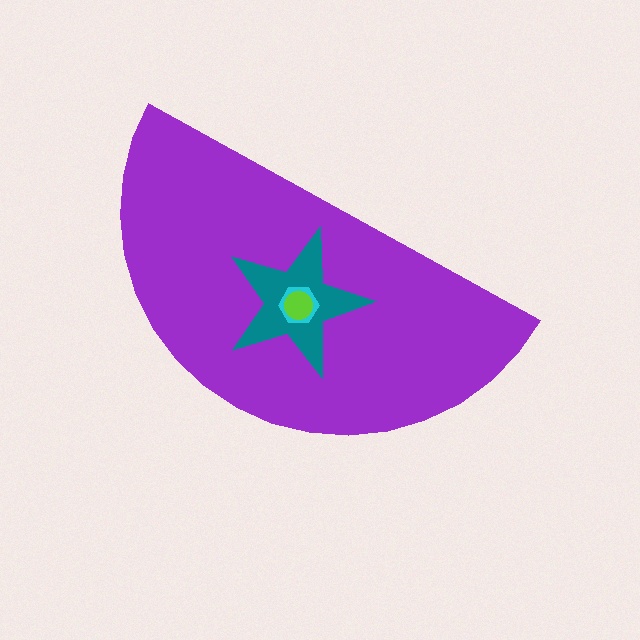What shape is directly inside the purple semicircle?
The teal star.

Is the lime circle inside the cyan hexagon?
Yes.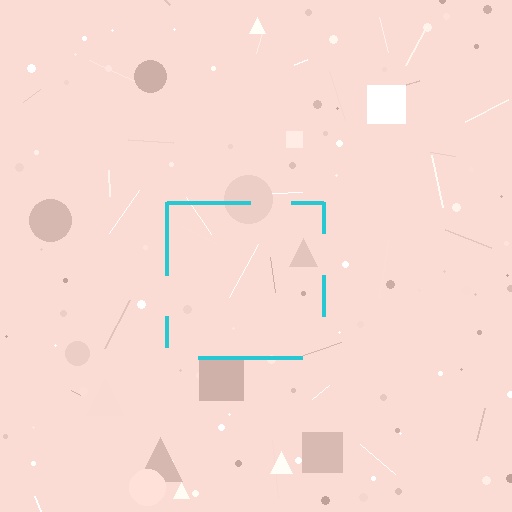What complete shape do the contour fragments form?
The contour fragments form a square.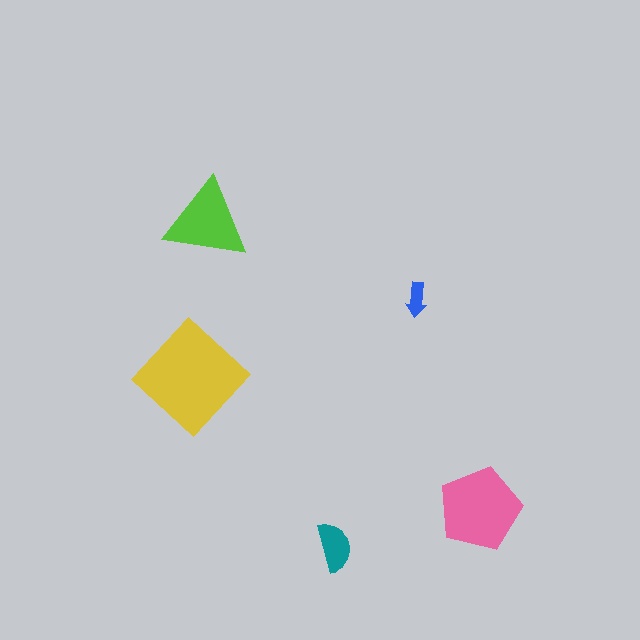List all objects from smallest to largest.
The blue arrow, the teal semicircle, the lime triangle, the pink pentagon, the yellow diamond.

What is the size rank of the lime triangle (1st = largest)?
3rd.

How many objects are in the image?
There are 5 objects in the image.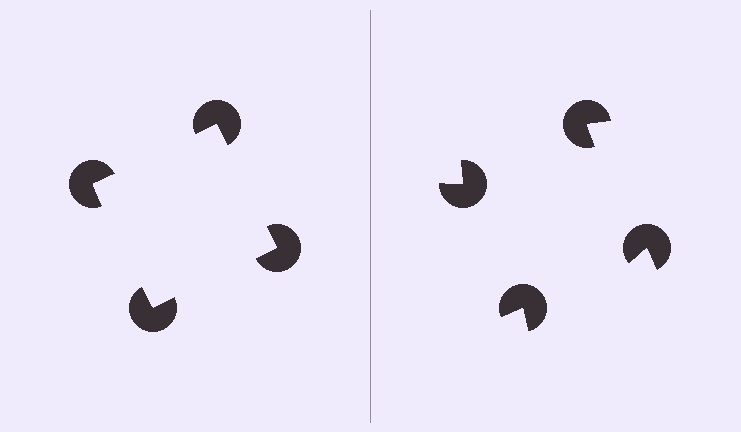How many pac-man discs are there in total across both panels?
8 — 4 on each side.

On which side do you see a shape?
An illusory square appears on the left side. On the right side the wedge cuts are rotated, so no coherent shape forms.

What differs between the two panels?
The pac-man discs are positioned identically on both sides; only the wedge orientations differ. On the left they align to a square; on the right they are misaligned.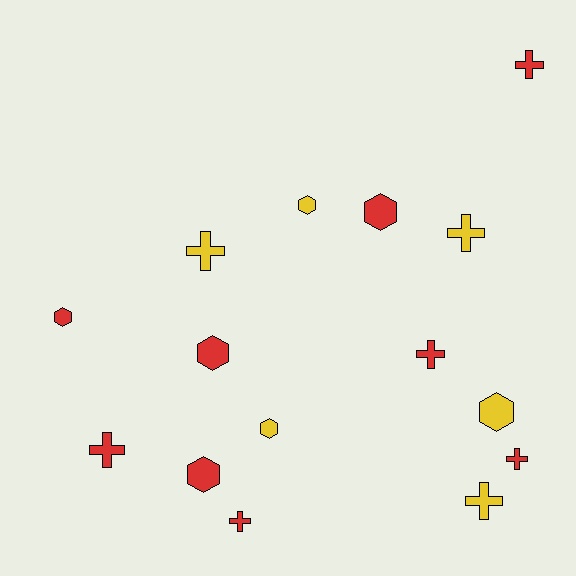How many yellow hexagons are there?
There are 3 yellow hexagons.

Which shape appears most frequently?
Cross, with 8 objects.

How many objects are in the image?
There are 15 objects.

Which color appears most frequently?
Red, with 9 objects.